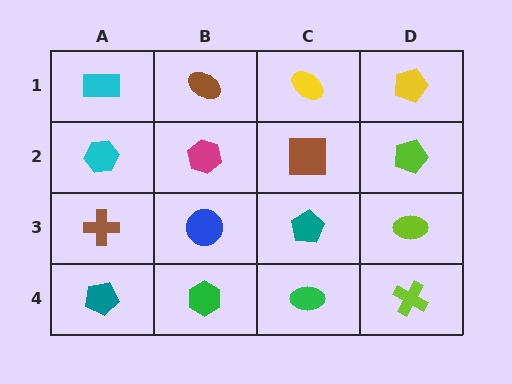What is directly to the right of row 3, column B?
A teal pentagon.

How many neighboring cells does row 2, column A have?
3.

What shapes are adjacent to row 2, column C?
A yellow ellipse (row 1, column C), a teal pentagon (row 3, column C), a magenta hexagon (row 2, column B), a lime pentagon (row 2, column D).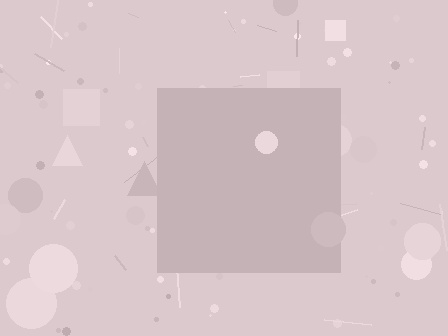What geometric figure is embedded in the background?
A square is embedded in the background.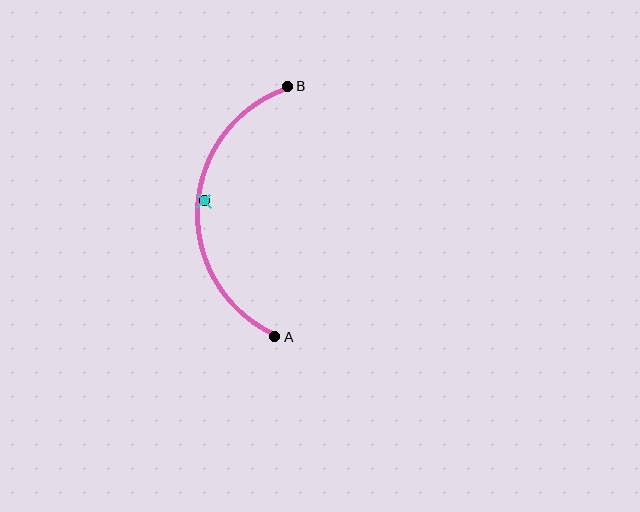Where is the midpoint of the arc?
The arc midpoint is the point on the curve farthest from the straight line joining A and B. It sits to the left of that line.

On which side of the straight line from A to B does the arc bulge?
The arc bulges to the left of the straight line connecting A and B.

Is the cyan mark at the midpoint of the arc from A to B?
No — the cyan mark does not lie on the arc at all. It sits slightly inside the curve.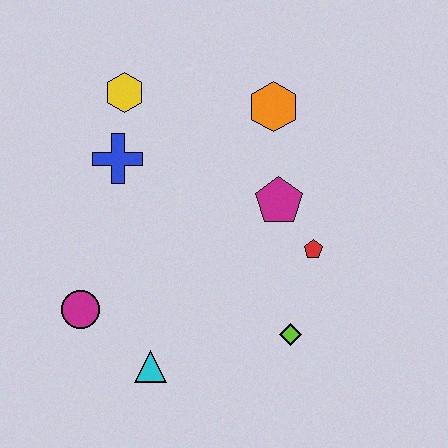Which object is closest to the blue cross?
The yellow hexagon is closest to the blue cross.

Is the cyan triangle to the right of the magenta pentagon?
No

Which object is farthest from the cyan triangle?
The orange hexagon is farthest from the cyan triangle.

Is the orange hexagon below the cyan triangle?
No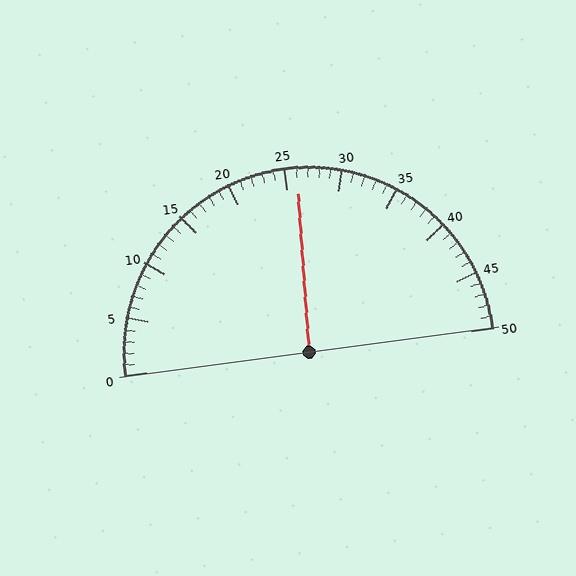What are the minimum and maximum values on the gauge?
The gauge ranges from 0 to 50.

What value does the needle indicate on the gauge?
The needle indicates approximately 26.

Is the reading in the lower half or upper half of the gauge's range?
The reading is in the upper half of the range (0 to 50).